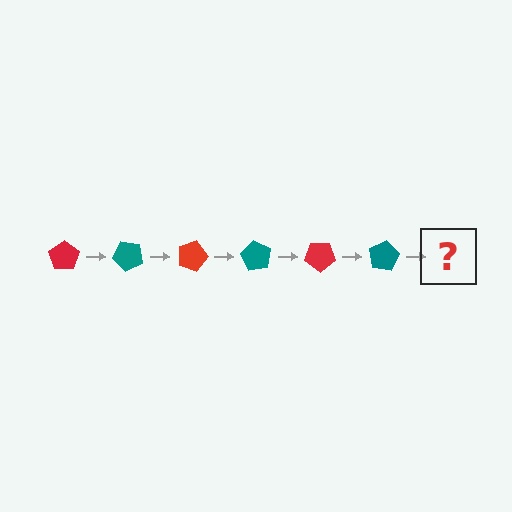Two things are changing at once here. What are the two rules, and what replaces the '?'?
The two rules are that it rotates 45 degrees each step and the color cycles through red and teal. The '?' should be a red pentagon, rotated 270 degrees from the start.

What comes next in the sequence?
The next element should be a red pentagon, rotated 270 degrees from the start.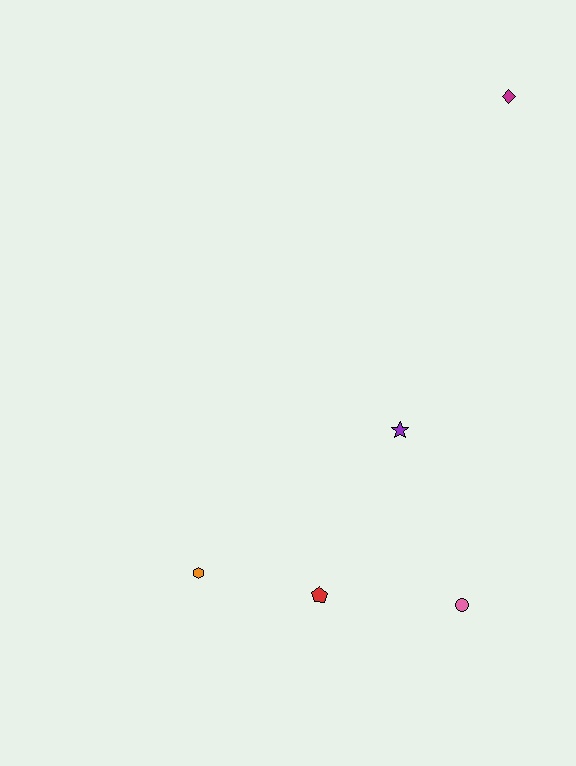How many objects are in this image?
There are 5 objects.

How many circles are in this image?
There is 1 circle.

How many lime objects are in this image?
There are no lime objects.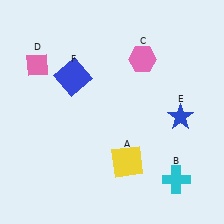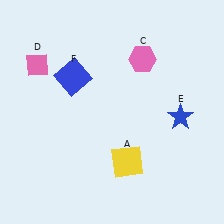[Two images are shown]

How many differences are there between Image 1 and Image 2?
There is 1 difference between the two images.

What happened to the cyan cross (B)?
The cyan cross (B) was removed in Image 2. It was in the bottom-right area of Image 1.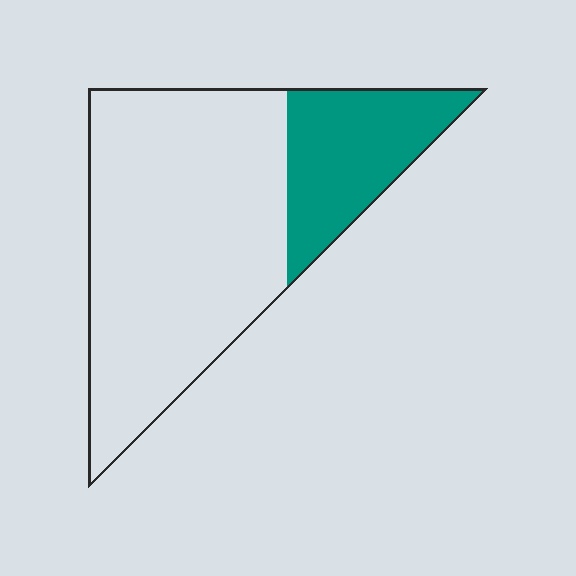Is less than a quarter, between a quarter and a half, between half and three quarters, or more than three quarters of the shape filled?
Between a quarter and a half.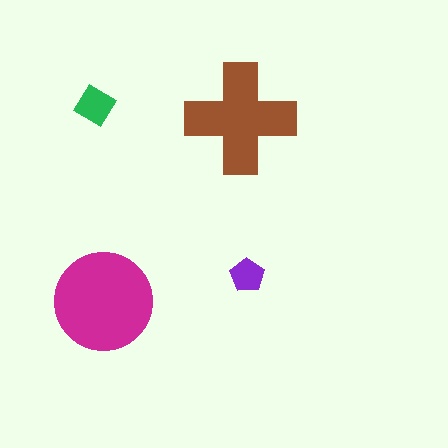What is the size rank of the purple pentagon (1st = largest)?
4th.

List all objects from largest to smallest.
The magenta circle, the brown cross, the green diamond, the purple pentagon.